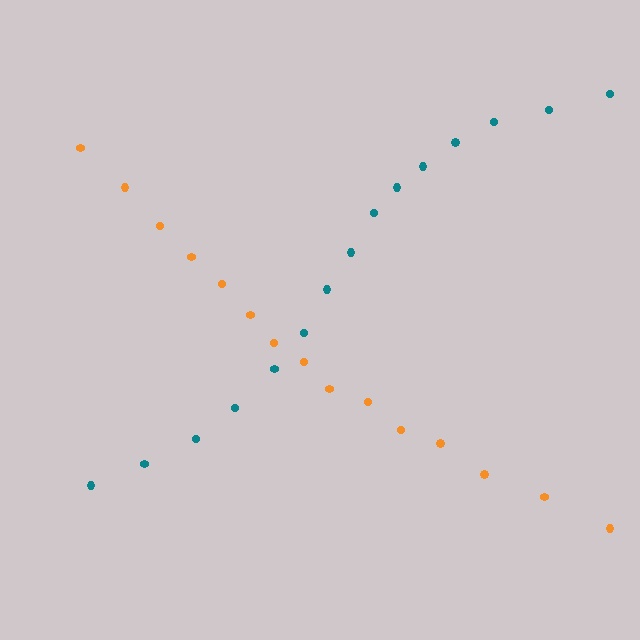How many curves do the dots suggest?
There are 2 distinct paths.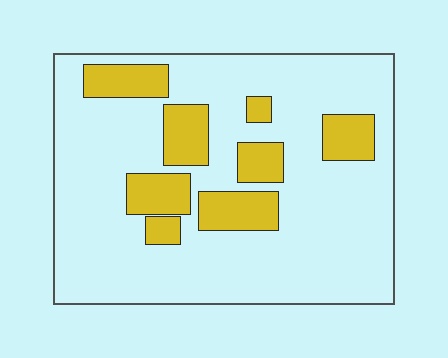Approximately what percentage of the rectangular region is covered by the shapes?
Approximately 20%.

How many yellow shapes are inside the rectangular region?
8.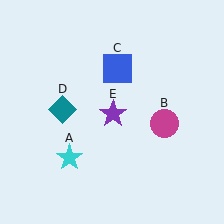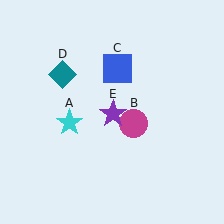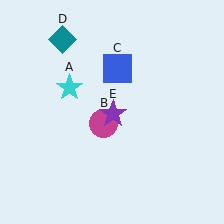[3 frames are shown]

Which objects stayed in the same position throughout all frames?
Blue square (object C) and purple star (object E) remained stationary.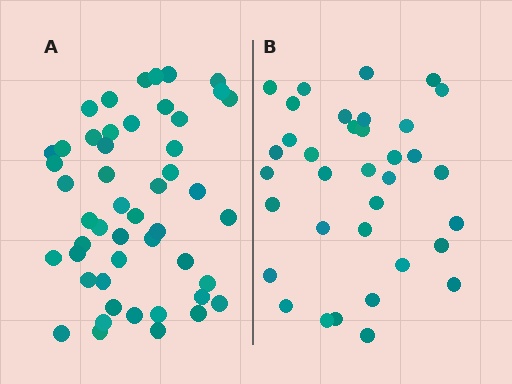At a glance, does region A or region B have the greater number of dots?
Region A (the left region) has more dots.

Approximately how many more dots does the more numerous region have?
Region A has approximately 15 more dots than region B.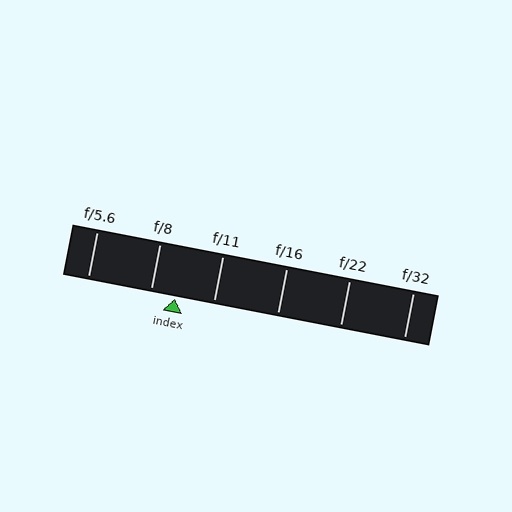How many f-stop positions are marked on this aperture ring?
There are 6 f-stop positions marked.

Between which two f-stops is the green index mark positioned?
The index mark is between f/8 and f/11.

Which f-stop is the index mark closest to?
The index mark is closest to f/8.